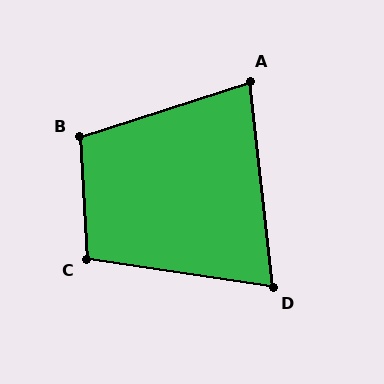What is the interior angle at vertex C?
Approximately 102 degrees (obtuse).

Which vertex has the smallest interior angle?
D, at approximately 75 degrees.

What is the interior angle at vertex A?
Approximately 78 degrees (acute).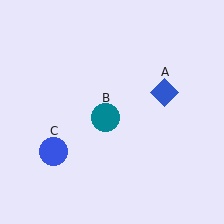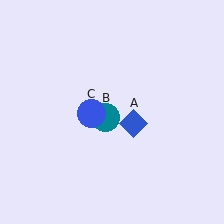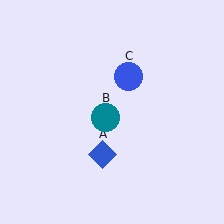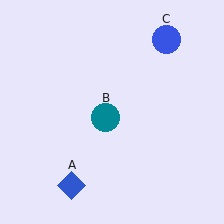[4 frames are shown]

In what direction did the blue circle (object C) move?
The blue circle (object C) moved up and to the right.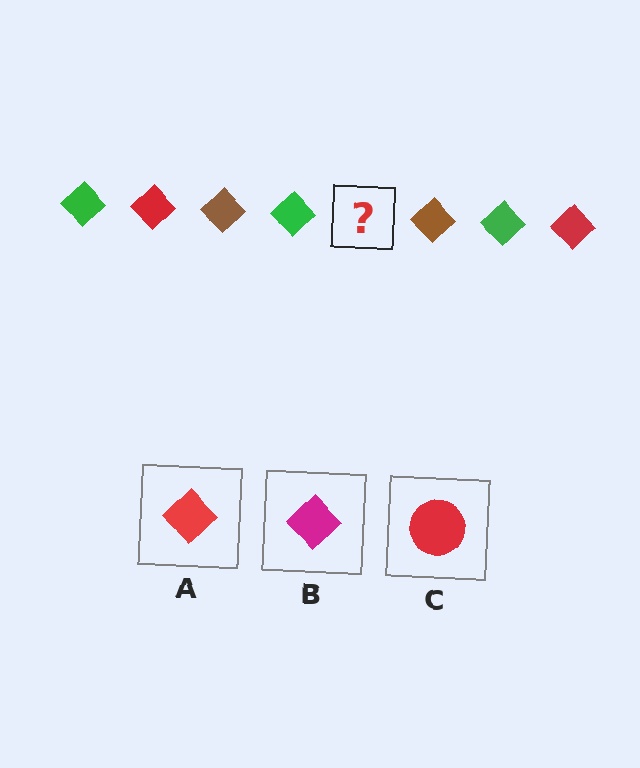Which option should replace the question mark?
Option A.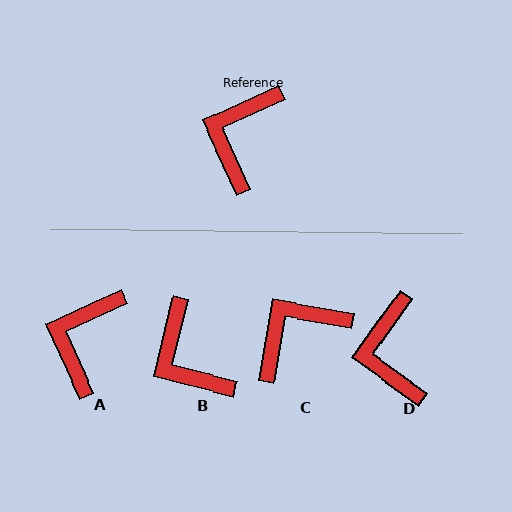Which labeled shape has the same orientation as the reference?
A.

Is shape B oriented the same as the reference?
No, it is off by about 52 degrees.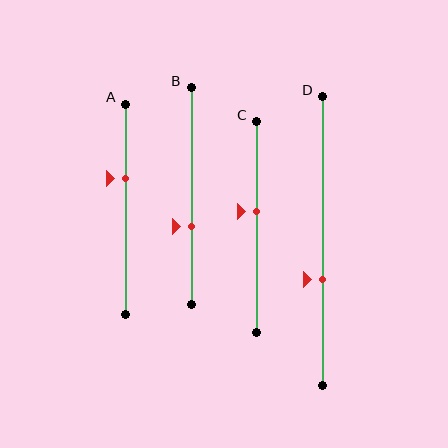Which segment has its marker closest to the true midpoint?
Segment C has its marker closest to the true midpoint.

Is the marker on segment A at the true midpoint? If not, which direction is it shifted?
No, the marker on segment A is shifted upward by about 15% of the segment length.